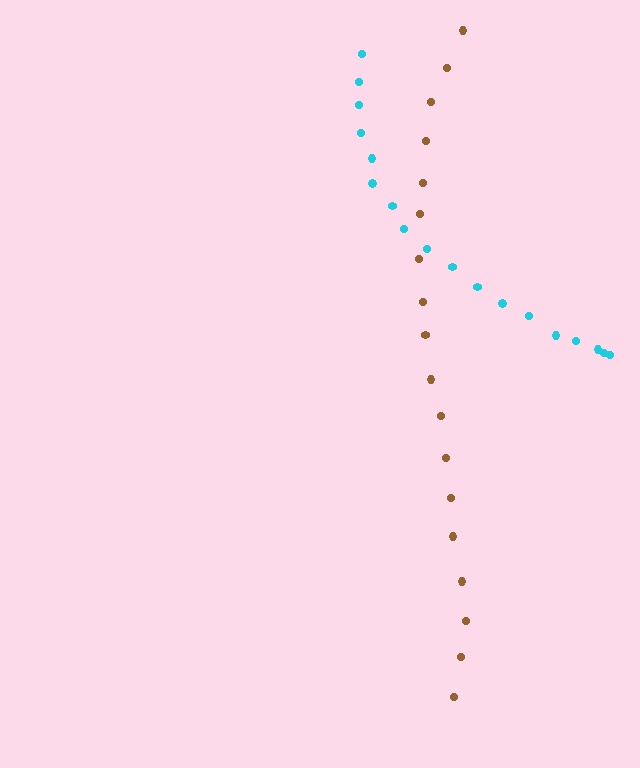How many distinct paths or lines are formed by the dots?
There are 2 distinct paths.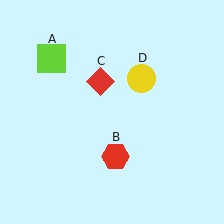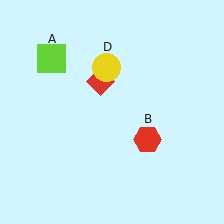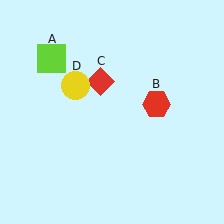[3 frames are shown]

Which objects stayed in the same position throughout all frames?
Lime square (object A) and red diamond (object C) remained stationary.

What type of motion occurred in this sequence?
The red hexagon (object B), yellow circle (object D) rotated counterclockwise around the center of the scene.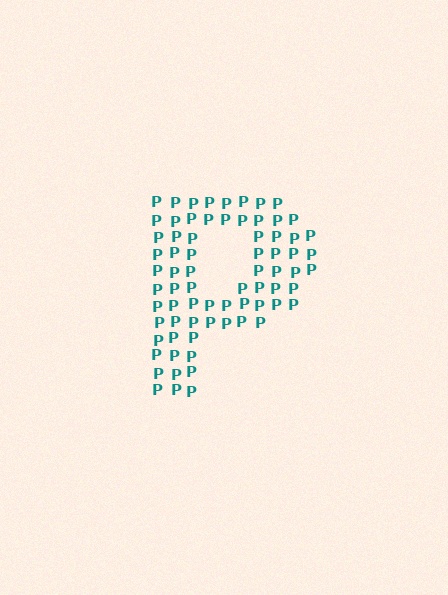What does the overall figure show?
The overall figure shows the letter P.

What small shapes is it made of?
It is made of small letter P's.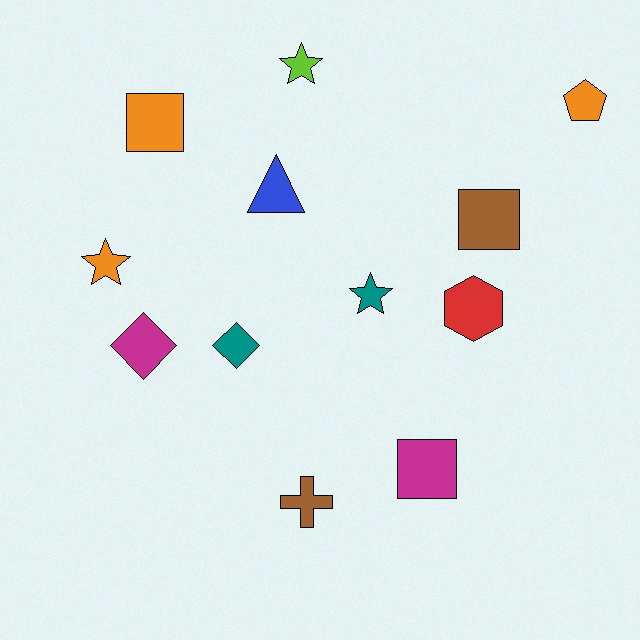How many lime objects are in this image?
There is 1 lime object.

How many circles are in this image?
There are no circles.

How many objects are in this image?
There are 12 objects.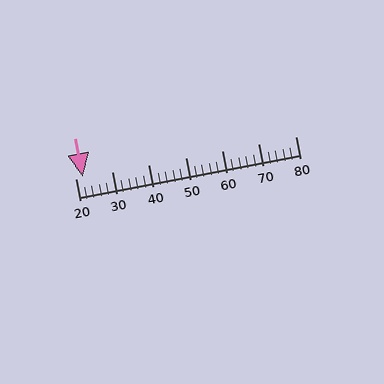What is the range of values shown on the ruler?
The ruler shows values from 20 to 80.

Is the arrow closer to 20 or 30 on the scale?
The arrow is closer to 20.